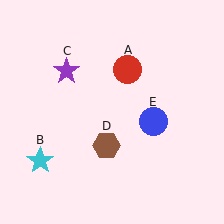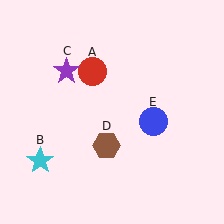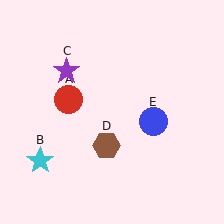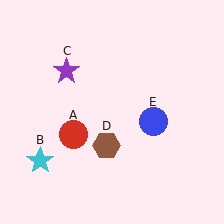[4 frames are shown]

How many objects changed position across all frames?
1 object changed position: red circle (object A).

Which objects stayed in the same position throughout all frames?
Cyan star (object B) and purple star (object C) and brown hexagon (object D) and blue circle (object E) remained stationary.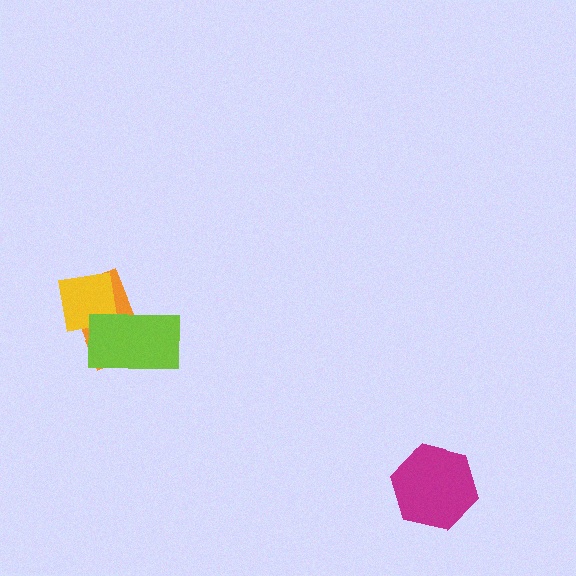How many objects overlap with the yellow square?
2 objects overlap with the yellow square.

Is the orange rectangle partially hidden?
Yes, it is partially covered by another shape.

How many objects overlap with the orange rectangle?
2 objects overlap with the orange rectangle.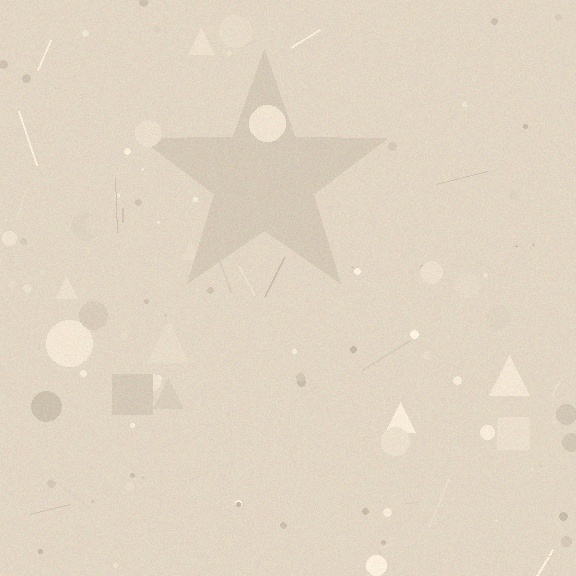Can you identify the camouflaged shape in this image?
The camouflaged shape is a star.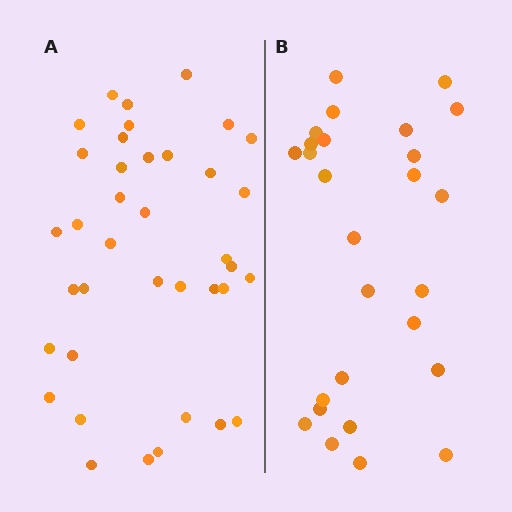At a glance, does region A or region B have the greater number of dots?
Region A (the left region) has more dots.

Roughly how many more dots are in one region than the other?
Region A has roughly 12 or so more dots than region B.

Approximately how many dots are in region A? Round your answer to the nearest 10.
About 40 dots. (The exact count is 38, which rounds to 40.)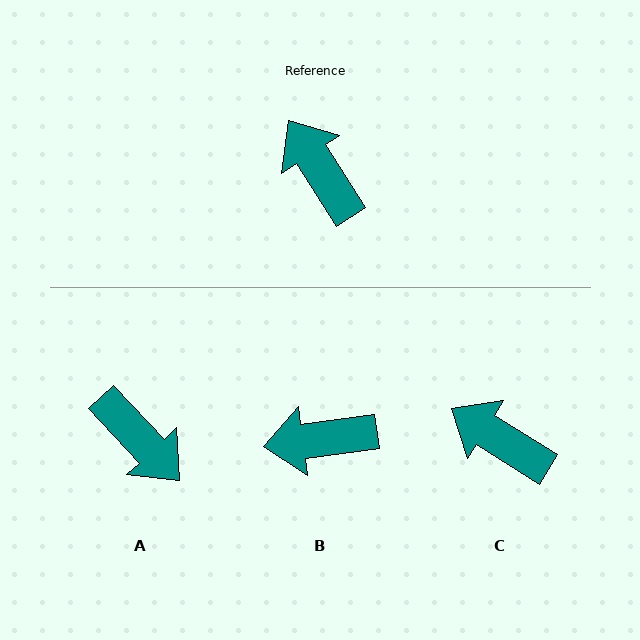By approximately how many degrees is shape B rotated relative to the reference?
Approximately 65 degrees counter-clockwise.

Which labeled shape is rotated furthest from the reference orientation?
A, about 170 degrees away.